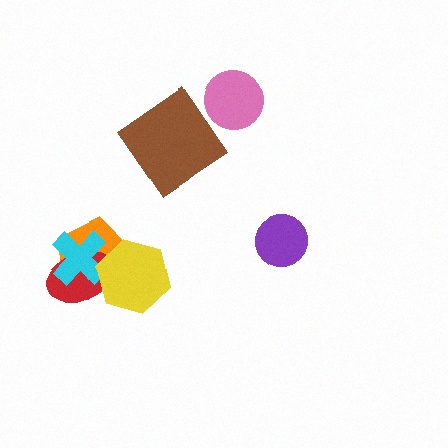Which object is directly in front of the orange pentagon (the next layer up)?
The red ellipse is directly in front of the orange pentagon.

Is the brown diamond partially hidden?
No, no other shape covers it.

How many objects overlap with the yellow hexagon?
3 objects overlap with the yellow hexagon.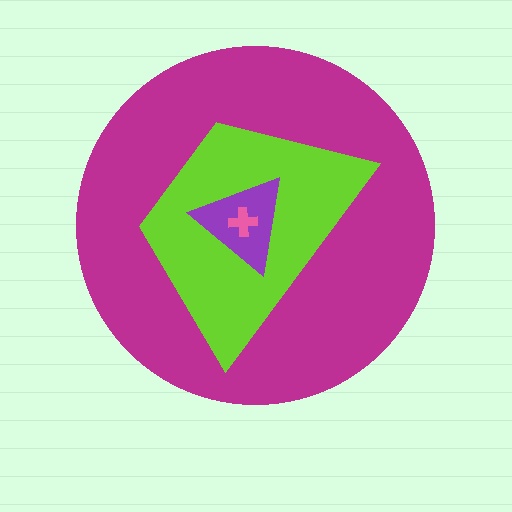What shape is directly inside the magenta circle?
The lime trapezoid.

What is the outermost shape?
The magenta circle.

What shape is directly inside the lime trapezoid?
The purple triangle.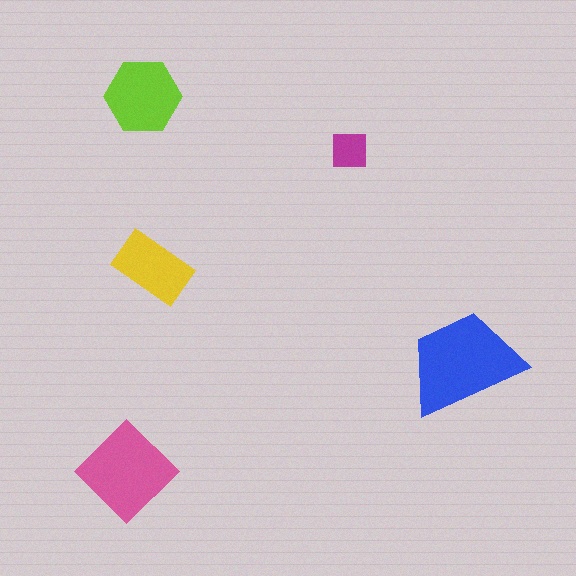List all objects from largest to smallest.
The blue trapezoid, the pink diamond, the lime hexagon, the yellow rectangle, the magenta square.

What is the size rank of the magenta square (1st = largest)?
5th.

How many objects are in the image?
There are 5 objects in the image.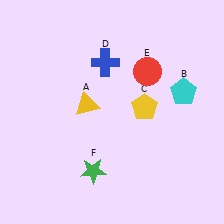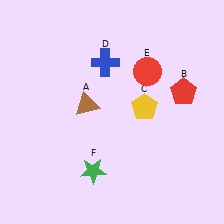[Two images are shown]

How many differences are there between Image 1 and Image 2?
There are 2 differences between the two images.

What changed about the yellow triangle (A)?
In Image 1, A is yellow. In Image 2, it changed to brown.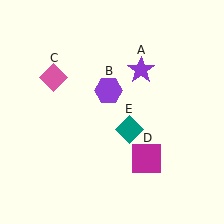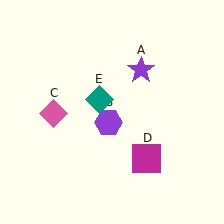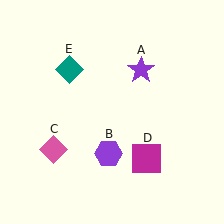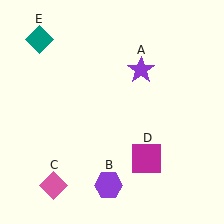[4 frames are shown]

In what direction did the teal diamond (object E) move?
The teal diamond (object E) moved up and to the left.